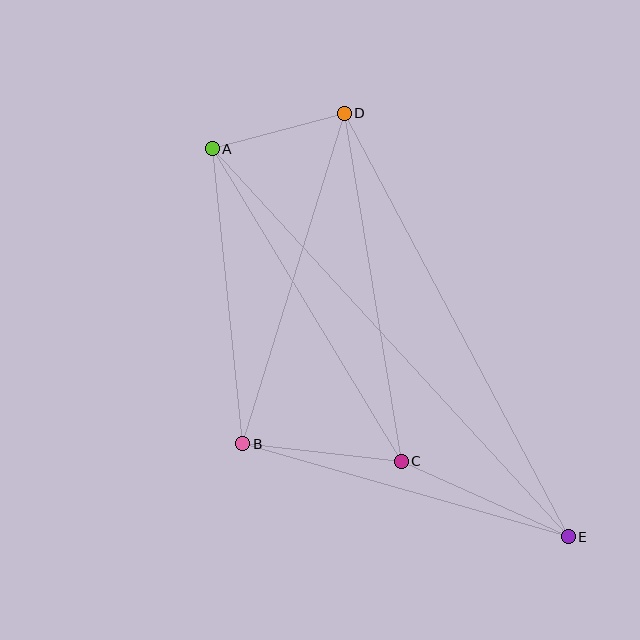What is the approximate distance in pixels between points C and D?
The distance between C and D is approximately 352 pixels.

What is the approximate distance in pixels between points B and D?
The distance between B and D is approximately 345 pixels.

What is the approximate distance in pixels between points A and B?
The distance between A and B is approximately 296 pixels.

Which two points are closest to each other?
Points A and D are closest to each other.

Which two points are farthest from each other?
Points A and E are farthest from each other.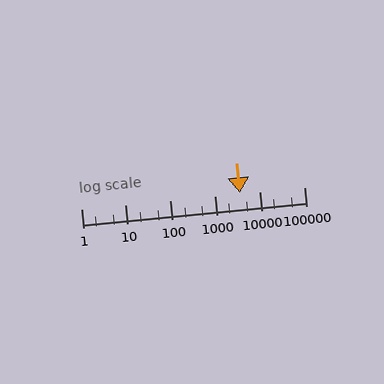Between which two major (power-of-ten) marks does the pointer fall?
The pointer is between 1000 and 10000.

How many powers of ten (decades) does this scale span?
The scale spans 5 decades, from 1 to 100000.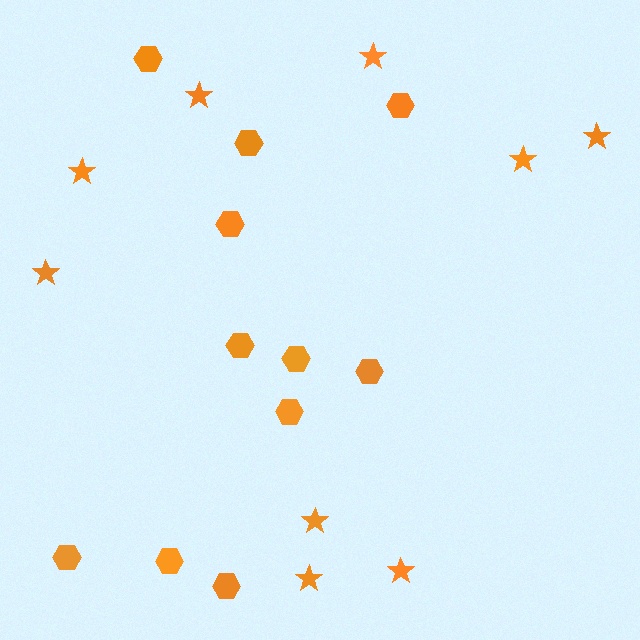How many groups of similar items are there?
There are 2 groups: one group of stars (9) and one group of hexagons (11).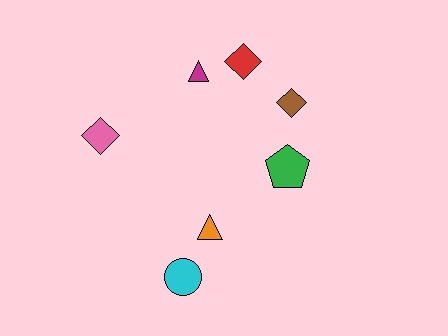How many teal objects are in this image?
There are no teal objects.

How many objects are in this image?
There are 7 objects.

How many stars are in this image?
There are no stars.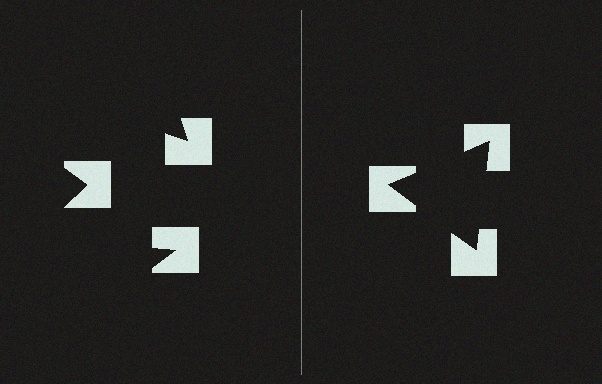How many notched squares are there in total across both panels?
6 — 3 on each side.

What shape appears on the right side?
An illusory triangle.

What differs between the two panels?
The notched squares are positioned identically on both sides; only the wedge orientations differ. On the right they align to a triangle; on the left they are misaligned.